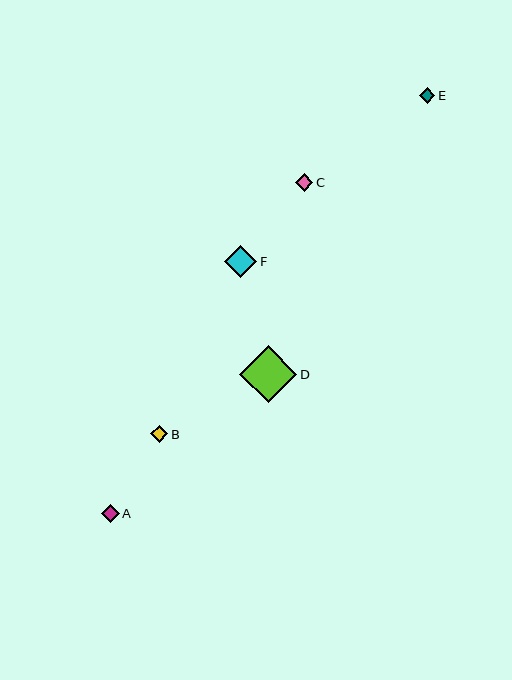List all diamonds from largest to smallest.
From largest to smallest: D, F, A, B, C, E.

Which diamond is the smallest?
Diamond E is the smallest with a size of approximately 15 pixels.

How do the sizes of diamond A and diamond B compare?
Diamond A and diamond B are approximately the same size.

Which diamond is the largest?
Diamond D is the largest with a size of approximately 57 pixels.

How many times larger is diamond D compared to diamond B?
Diamond D is approximately 3.2 times the size of diamond B.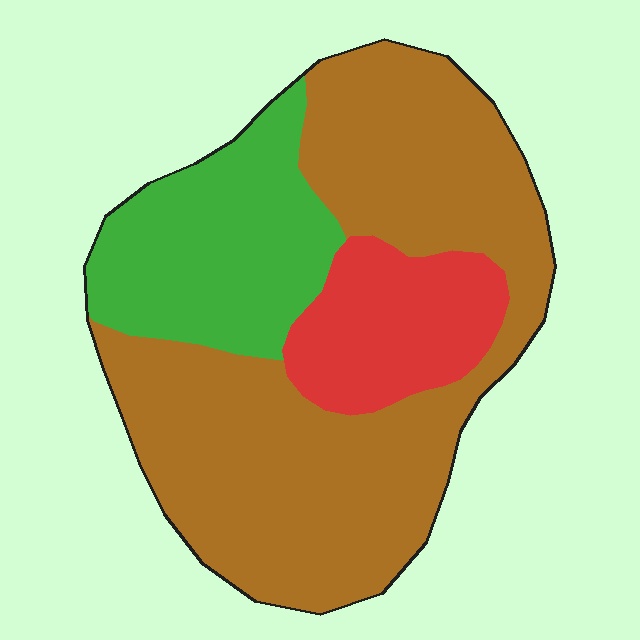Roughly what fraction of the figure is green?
Green takes up between a sixth and a third of the figure.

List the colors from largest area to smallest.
From largest to smallest: brown, green, red.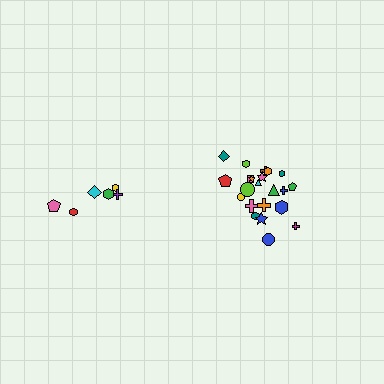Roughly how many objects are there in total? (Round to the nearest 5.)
Roughly 30 objects in total.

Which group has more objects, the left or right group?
The right group.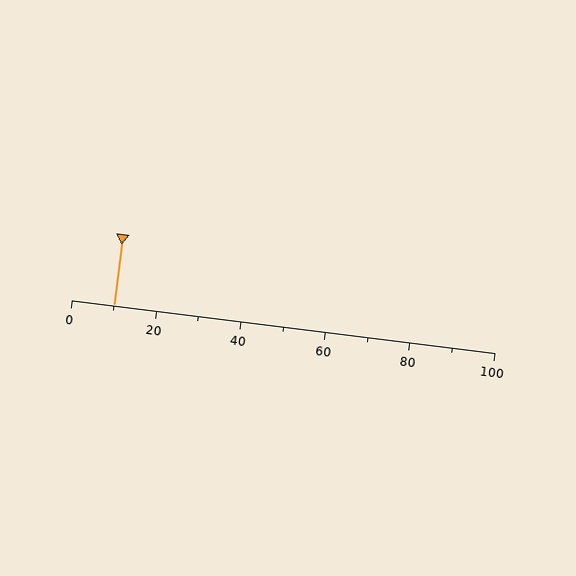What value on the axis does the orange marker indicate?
The marker indicates approximately 10.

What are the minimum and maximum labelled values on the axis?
The axis runs from 0 to 100.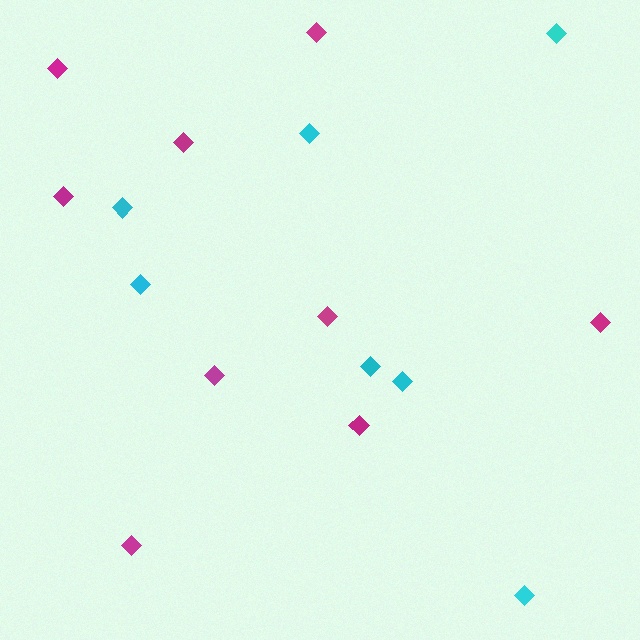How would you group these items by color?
There are 2 groups: one group of cyan diamonds (7) and one group of magenta diamonds (9).